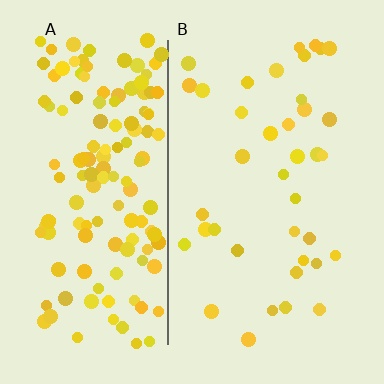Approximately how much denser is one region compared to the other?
Approximately 3.8× — region A over region B.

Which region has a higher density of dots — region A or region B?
A (the left).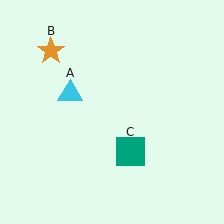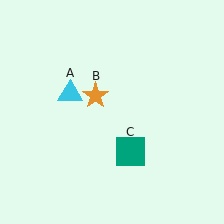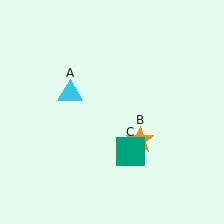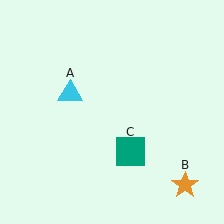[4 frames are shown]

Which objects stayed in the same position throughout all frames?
Cyan triangle (object A) and teal square (object C) remained stationary.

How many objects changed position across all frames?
1 object changed position: orange star (object B).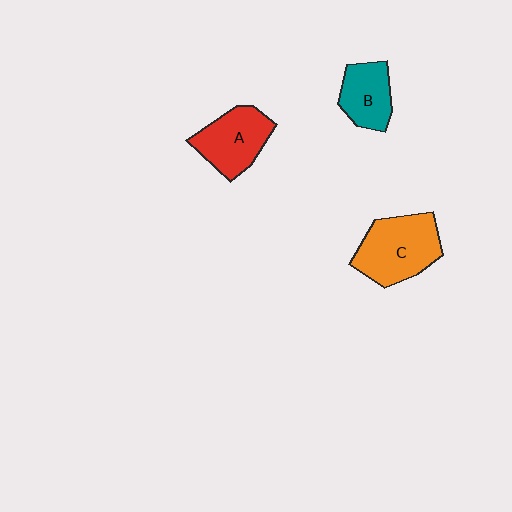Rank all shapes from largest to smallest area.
From largest to smallest: C (orange), A (red), B (teal).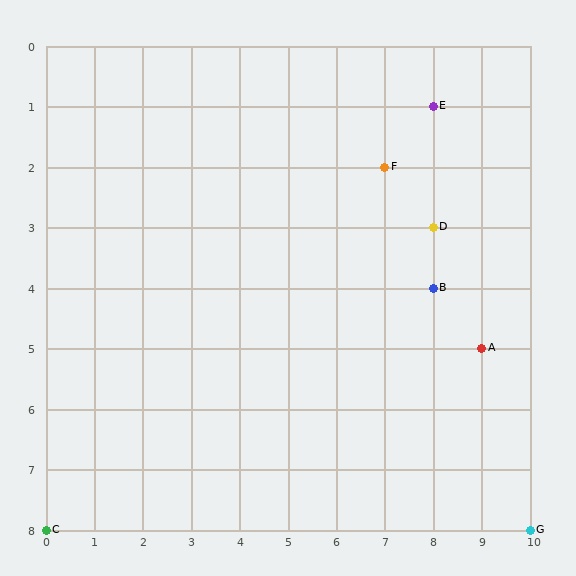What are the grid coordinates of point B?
Point B is at grid coordinates (8, 4).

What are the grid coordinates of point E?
Point E is at grid coordinates (8, 1).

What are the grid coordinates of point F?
Point F is at grid coordinates (7, 2).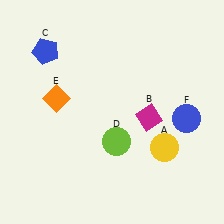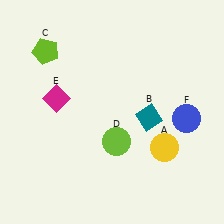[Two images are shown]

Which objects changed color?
B changed from magenta to teal. C changed from blue to lime. E changed from orange to magenta.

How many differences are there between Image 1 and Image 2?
There are 3 differences between the two images.